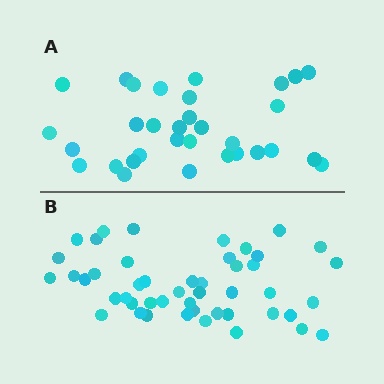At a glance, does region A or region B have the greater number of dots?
Region B (the bottom region) has more dots.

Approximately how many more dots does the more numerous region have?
Region B has approximately 15 more dots than region A.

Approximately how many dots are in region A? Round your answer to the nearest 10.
About 30 dots. (The exact count is 32, which rounds to 30.)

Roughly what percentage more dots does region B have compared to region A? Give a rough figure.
About 45% more.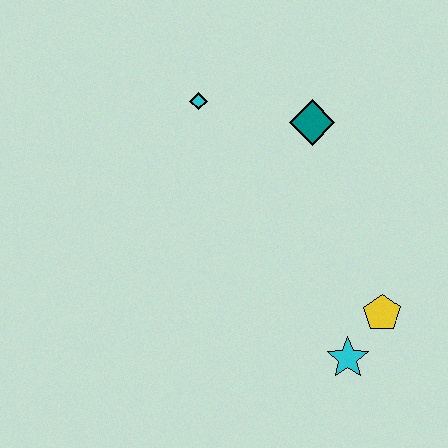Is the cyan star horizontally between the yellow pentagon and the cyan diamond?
Yes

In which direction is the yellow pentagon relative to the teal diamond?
The yellow pentagon is below the teal diamond.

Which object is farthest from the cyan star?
The cyan diamond is farthest from the cyan star.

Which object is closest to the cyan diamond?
The teal diamond is closest to the cyan diamond.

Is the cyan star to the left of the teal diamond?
No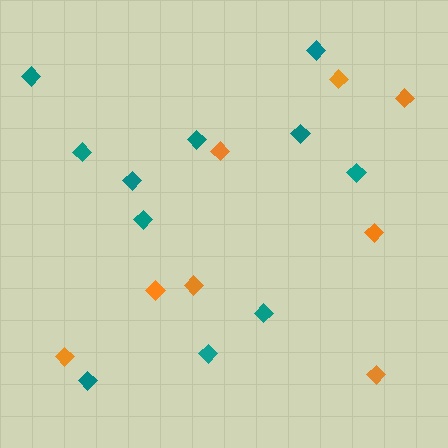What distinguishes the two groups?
There are 2 groups: one group of teal diamonds (11) and one group of orange diamonds (8).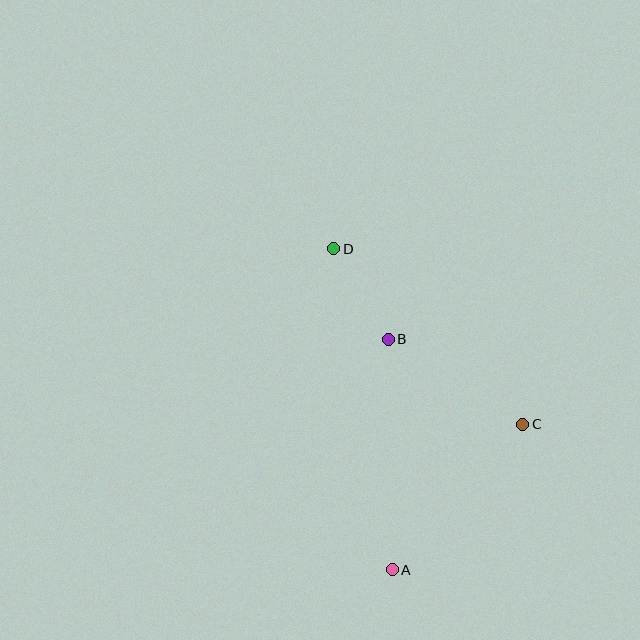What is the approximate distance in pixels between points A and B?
The distance between A and B is approximately 231 pixels.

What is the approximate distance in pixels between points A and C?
The distance between A and C is approximately 195 pixels.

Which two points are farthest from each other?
Points A and D are farthest from each other.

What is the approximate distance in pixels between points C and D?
The distance between C and D is approximately 258 pixels.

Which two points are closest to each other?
Points B and D are closest to each other.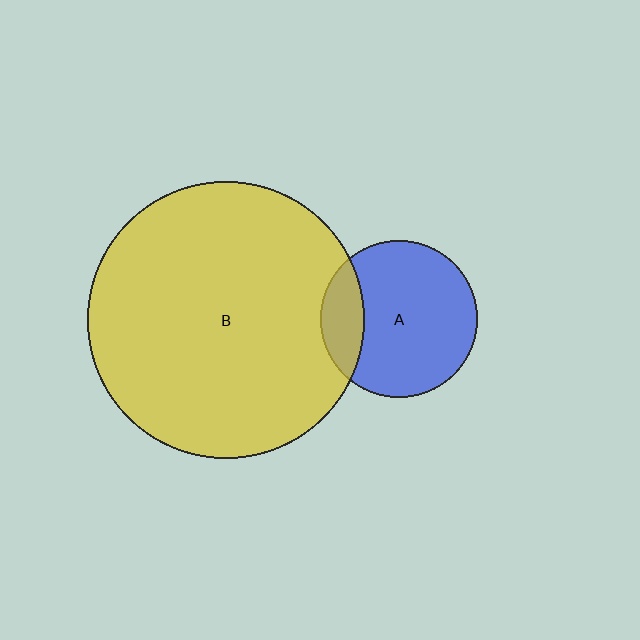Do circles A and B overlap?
Yes.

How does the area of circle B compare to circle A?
Approximately 3.1 times.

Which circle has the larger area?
Circle B (yellow).